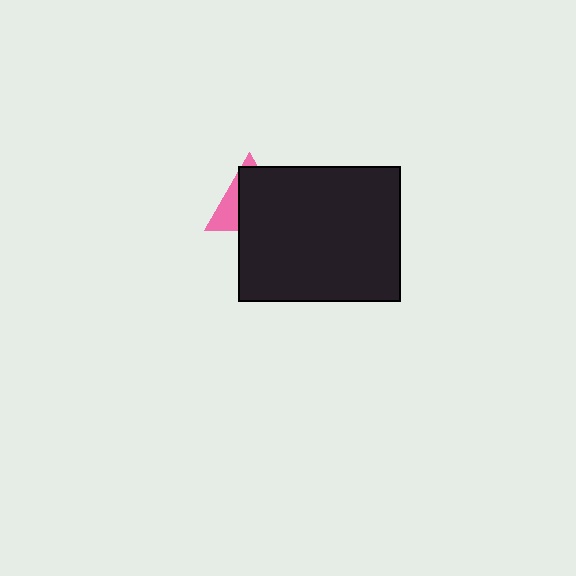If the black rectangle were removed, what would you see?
You would see the complete pink triangle.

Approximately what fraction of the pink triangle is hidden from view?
Roughly 70% of the pink triangle is hidden behind the black rectangle.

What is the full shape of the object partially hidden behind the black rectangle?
The partially hidden object is a pink triangle.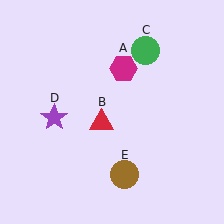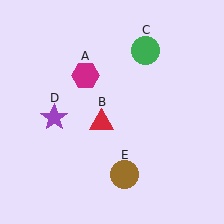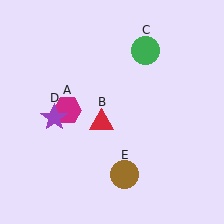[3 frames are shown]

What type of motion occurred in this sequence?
The magenta hexagon (object A) rotated counterclockwise around the center of the scene.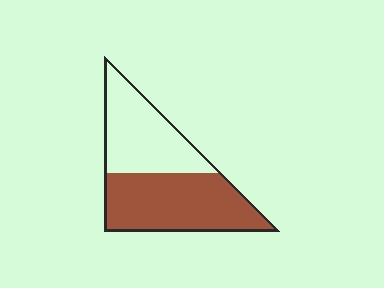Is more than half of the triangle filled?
Yes.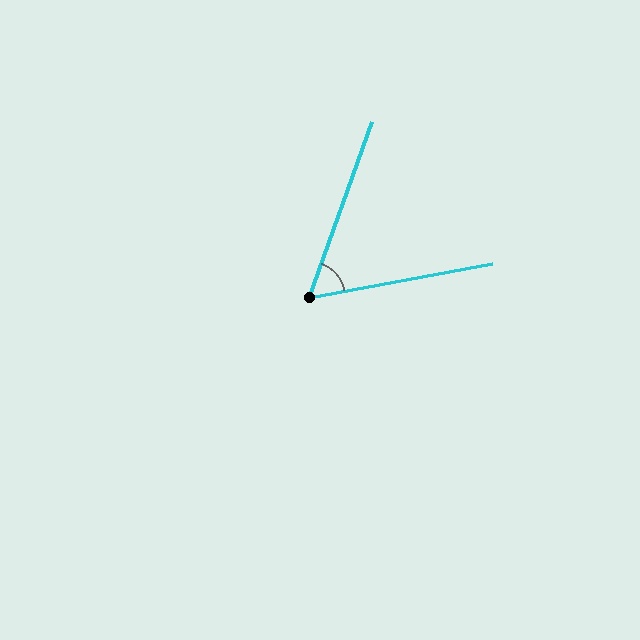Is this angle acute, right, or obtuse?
It is acute.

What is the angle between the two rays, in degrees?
Approximately 60 degrees.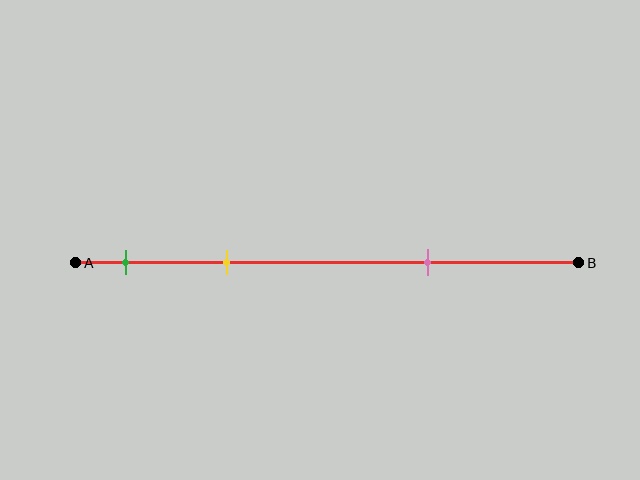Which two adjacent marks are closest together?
The green and yellow marks are the closest adjacent pair.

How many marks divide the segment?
There are 3 marks dividing the segment.